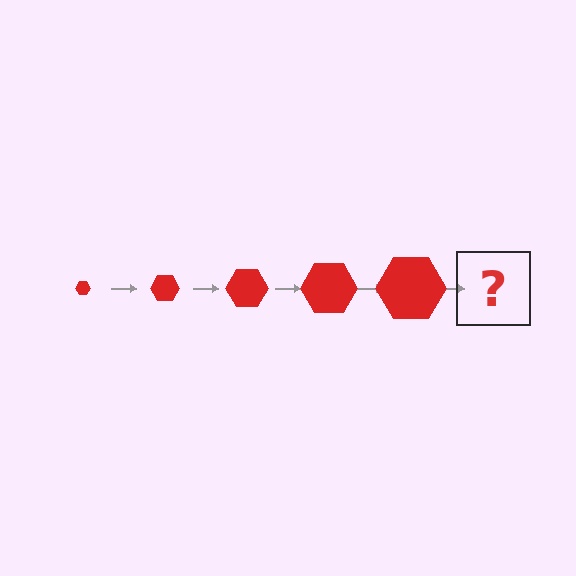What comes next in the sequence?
The next element should be a red hexagon, larger than the previous one.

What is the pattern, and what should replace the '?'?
The pattern is that the hexagon gets progressively larger each step. The '?' should be a red hexagon, larger than the previous one.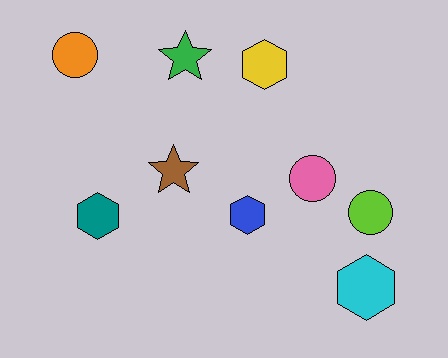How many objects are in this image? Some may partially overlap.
There are 9 objects.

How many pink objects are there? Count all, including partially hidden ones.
There is 1 pink object.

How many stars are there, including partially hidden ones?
There are 2 stars.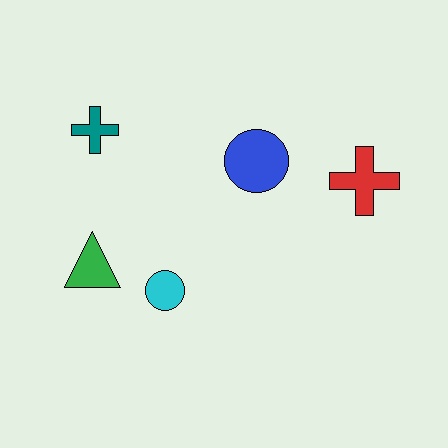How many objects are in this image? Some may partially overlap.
There are 5 objects.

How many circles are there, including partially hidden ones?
There are 2 circles.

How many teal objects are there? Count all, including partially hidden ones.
There is 1 teal object.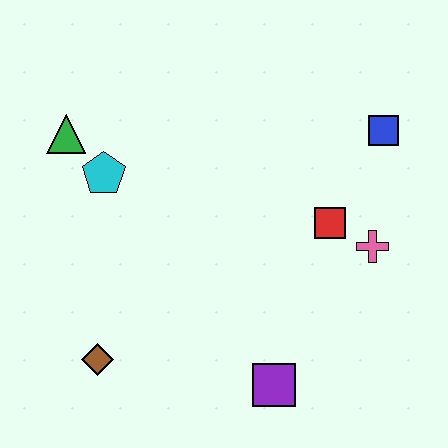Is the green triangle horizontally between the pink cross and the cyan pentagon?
No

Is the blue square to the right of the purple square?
Yes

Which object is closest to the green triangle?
The cyan pentagon is closest to the green triangle.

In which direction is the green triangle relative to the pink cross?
The green triangle is to the left of the pink cross.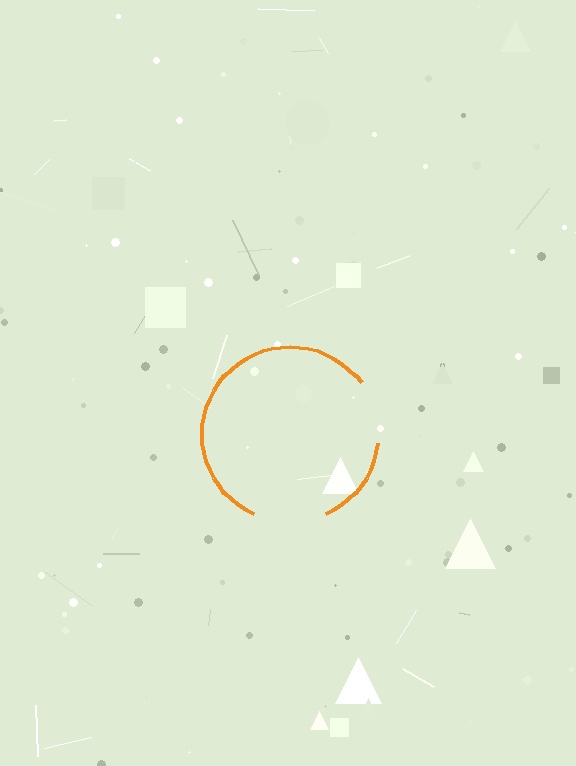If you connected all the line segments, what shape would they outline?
They would outline a circle.